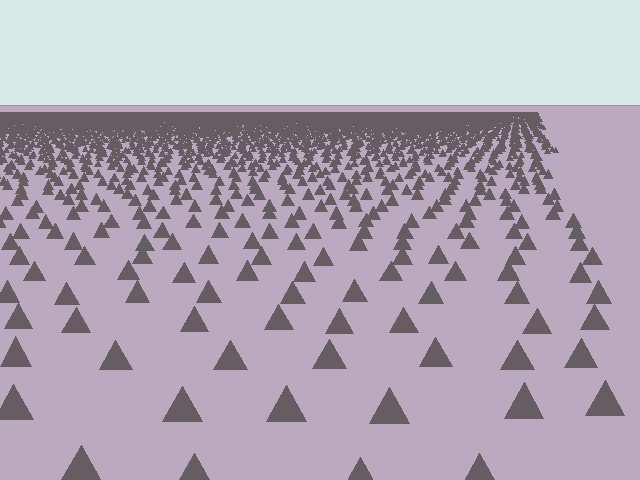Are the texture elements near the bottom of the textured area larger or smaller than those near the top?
Larger. Near the bottom, elements are closer to the viewer and appear at a bigger on-screen size.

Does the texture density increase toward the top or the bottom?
Density increases toward the top.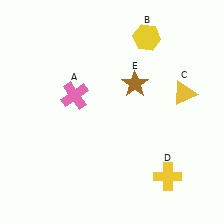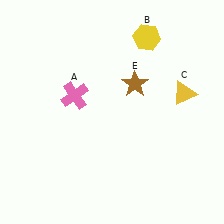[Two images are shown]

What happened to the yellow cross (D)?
The yellow cross (D) was removed in Image 2. It was in the bottom-right area of Image 1.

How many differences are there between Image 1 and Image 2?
There is 1 difference between the two images.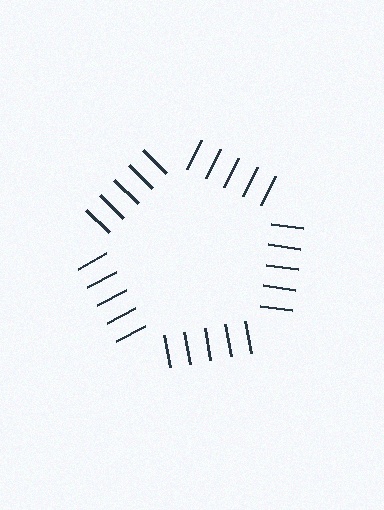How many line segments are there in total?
25 — 5 along each of the 5 edges.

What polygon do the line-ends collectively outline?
An illusory pentagon — the line segments terminate on its edges but no continuous stroke is drawn.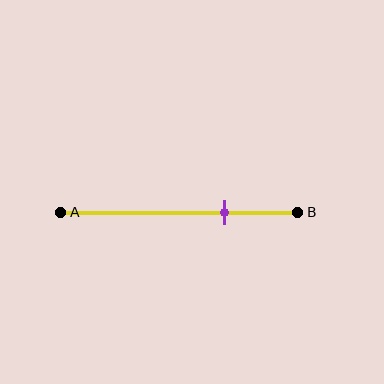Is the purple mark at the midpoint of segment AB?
No, the mark is at about 70% from A, not at the 50% midpoint.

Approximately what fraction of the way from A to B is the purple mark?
The purple mark is approximately 70% of the way from A to B.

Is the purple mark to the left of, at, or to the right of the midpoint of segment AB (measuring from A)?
The purple mark is to the right of the midpoint of segment AB.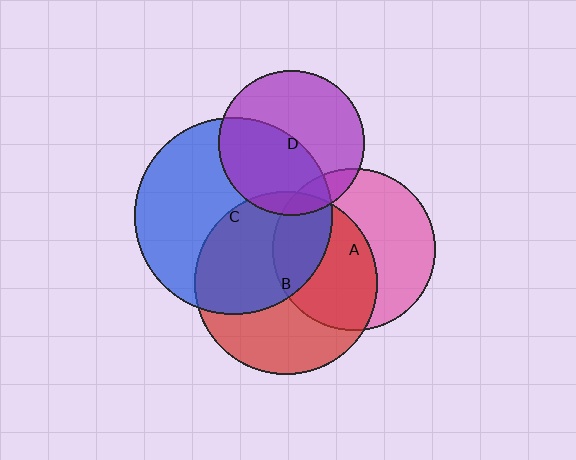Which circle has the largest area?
Circle C (blue).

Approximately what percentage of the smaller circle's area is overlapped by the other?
Approximately 45%.